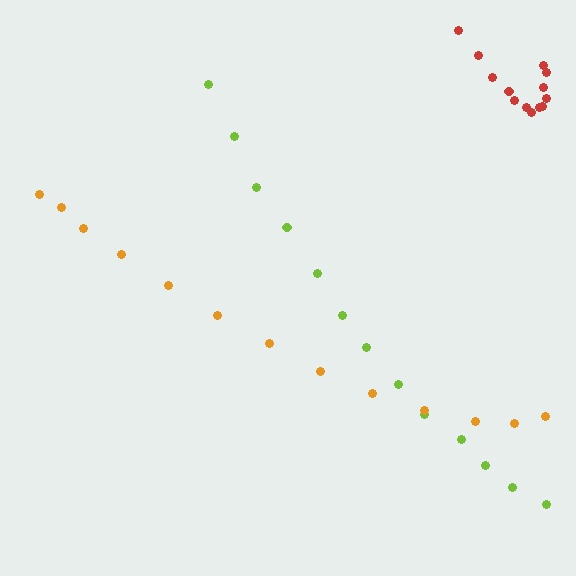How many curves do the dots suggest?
There are 3 distinct paths.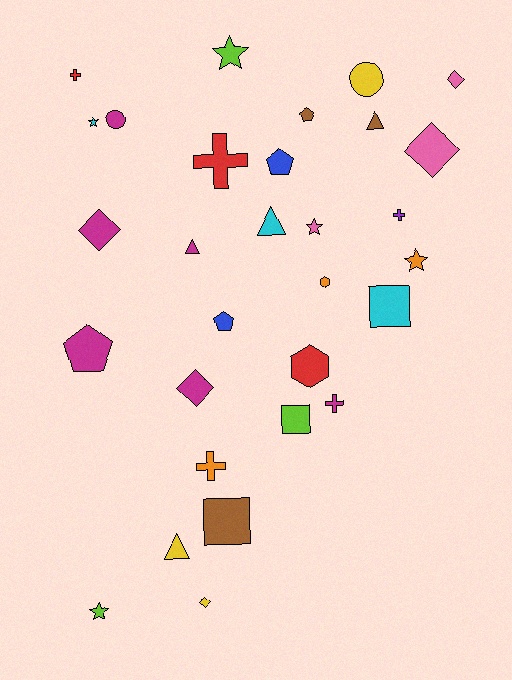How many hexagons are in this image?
There are 2 hexagons.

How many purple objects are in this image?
There is 1 purple object.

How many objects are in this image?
There are 30 objects.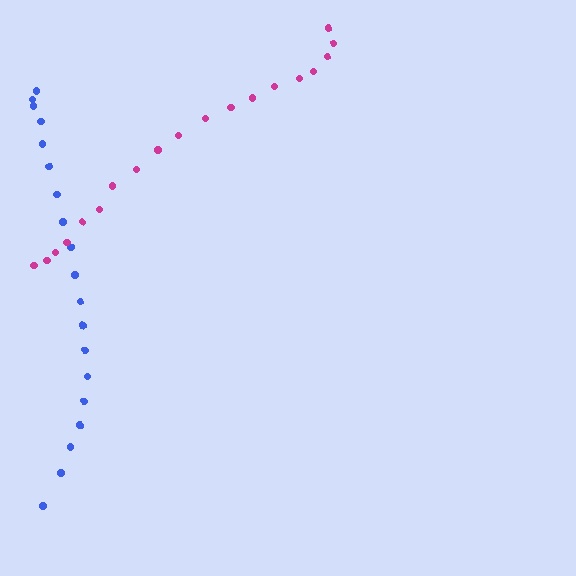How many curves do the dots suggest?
There are 2 distinct paths.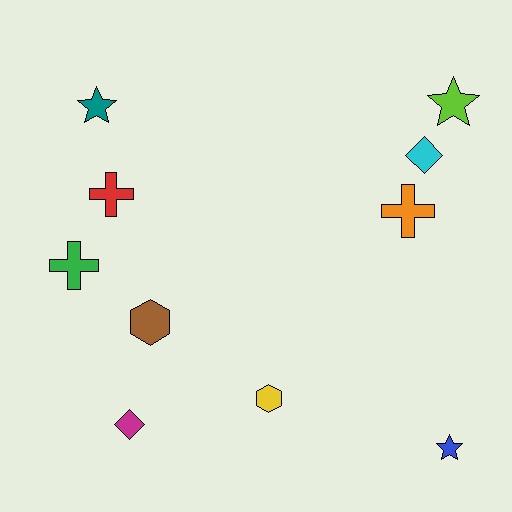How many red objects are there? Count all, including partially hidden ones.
There is 1 red object.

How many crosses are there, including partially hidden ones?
There are 3 crosses.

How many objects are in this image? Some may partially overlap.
There are 10 objects.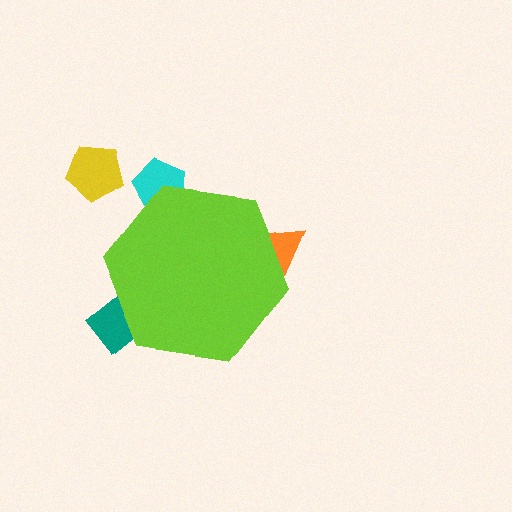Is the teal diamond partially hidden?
Yes, the teal diamond is partially hidden behind the lime hexagon.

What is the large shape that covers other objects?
A lime hexagon.